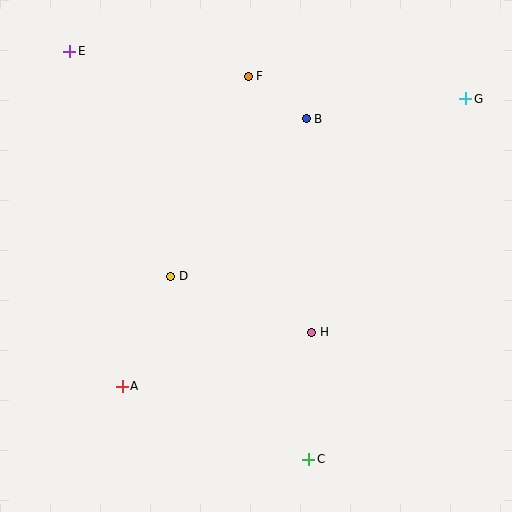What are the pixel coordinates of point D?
Point D is at (171, 276).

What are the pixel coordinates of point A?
Point A is at (122, 386).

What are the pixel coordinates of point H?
Point H is at (312, 332).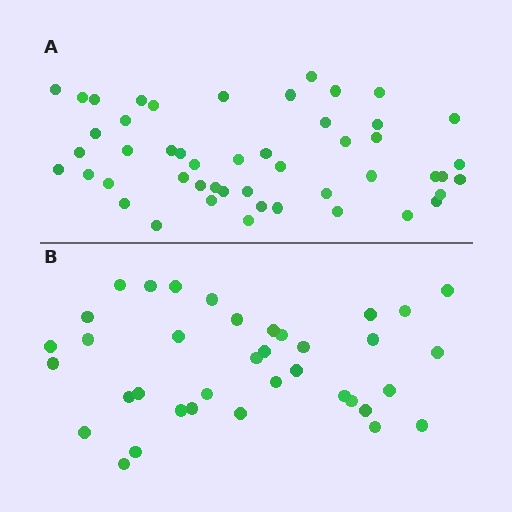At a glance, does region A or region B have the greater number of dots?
Region A (the top region) has more dots.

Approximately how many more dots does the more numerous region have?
Region A has roughly 12 or so more dots than region B.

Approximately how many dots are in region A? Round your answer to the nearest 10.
About 50 dots. (The exact count is 49, which rounds to 50.)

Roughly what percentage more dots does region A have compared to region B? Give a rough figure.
About 30% more.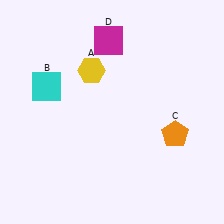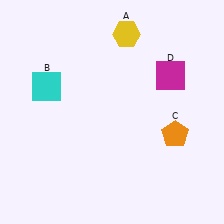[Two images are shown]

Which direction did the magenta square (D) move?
The magenta square (D) moved right.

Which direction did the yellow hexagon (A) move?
The yellow hexagon (A) moved up.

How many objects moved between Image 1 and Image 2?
2 objects moved between the two images.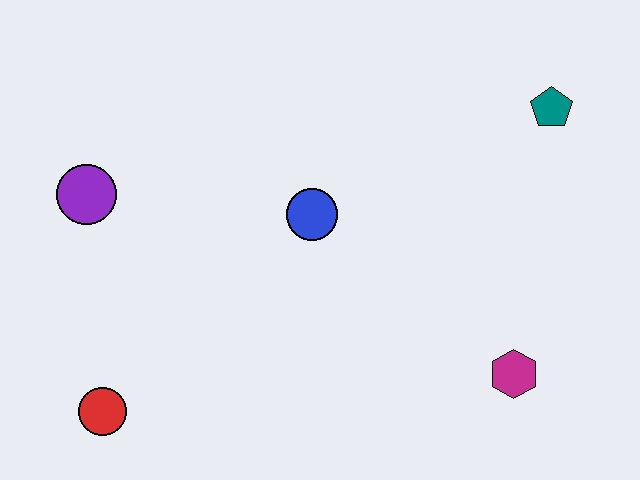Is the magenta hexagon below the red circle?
No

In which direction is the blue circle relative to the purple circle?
The blue circle is to the right of the purple circle.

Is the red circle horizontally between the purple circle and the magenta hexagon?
Yes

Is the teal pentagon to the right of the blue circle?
Yes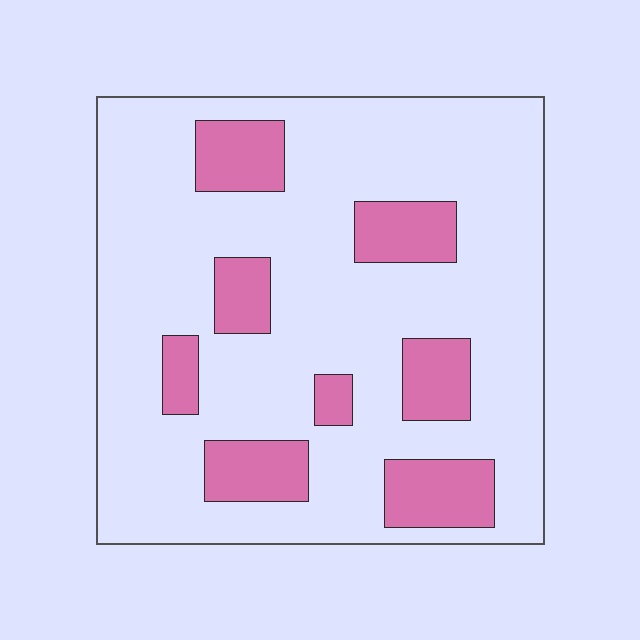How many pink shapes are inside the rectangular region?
8.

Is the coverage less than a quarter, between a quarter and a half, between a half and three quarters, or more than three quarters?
Less than a quarter.